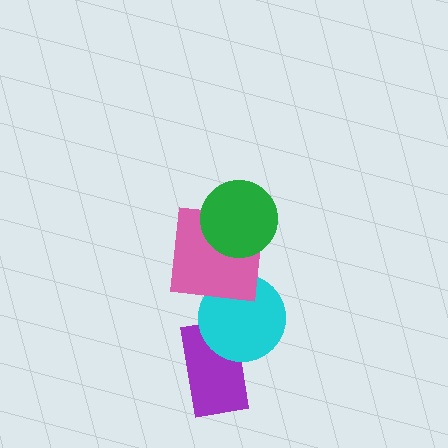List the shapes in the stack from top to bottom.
From top to bottom: the green circle, the pink square, the cyan circle, the purple rectangle.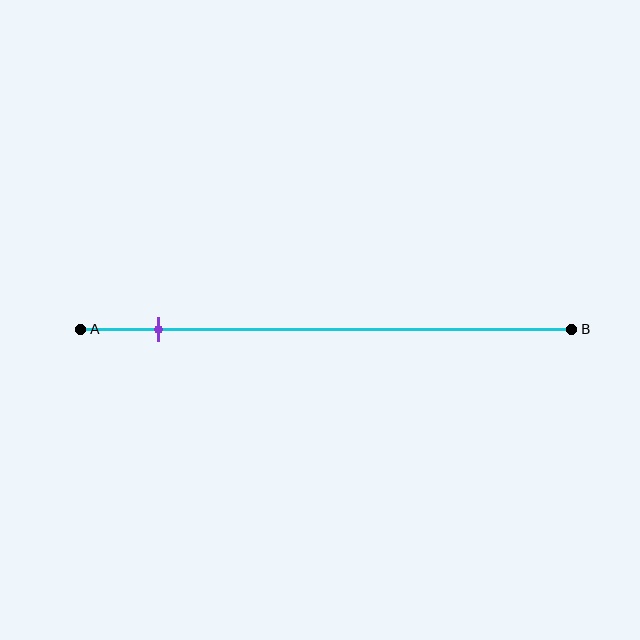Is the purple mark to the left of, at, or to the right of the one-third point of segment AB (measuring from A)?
The purple mark is to the left of the one-third point of segment AB.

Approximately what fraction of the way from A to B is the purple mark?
The purple mark is approximately 15% of the way from A to B.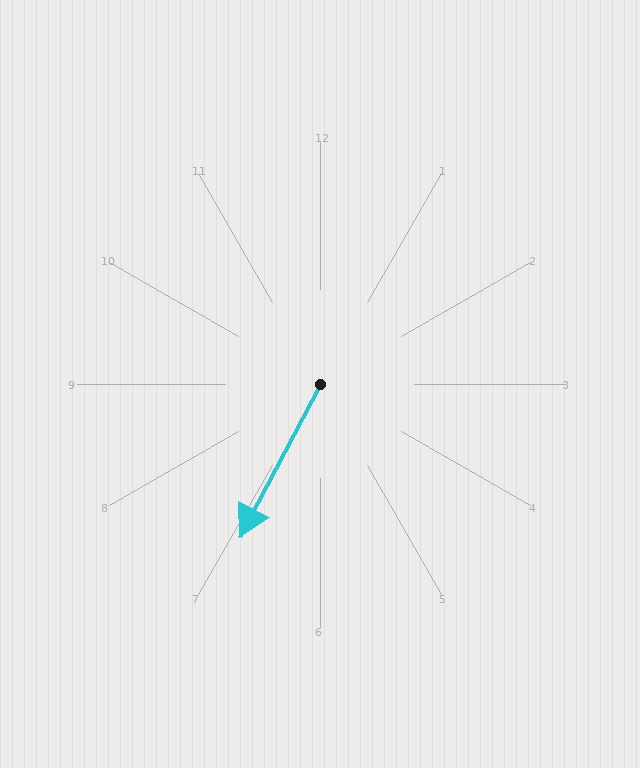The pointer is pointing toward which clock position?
Roughly 7 o'clock.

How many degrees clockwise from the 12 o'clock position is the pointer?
Approximately 208 degrees.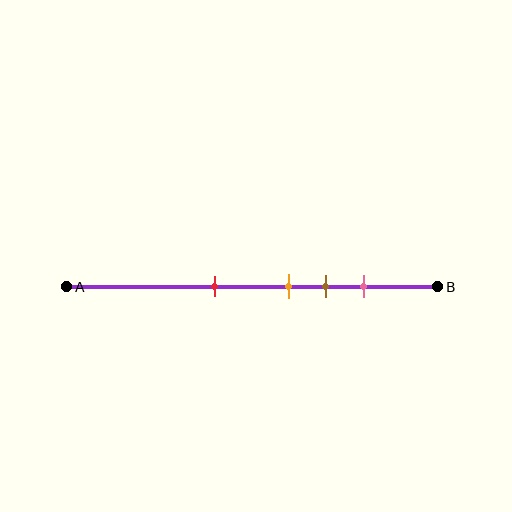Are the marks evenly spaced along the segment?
No, the marks are not evenly spaced.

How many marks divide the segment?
There are 4 marks dividing the segment.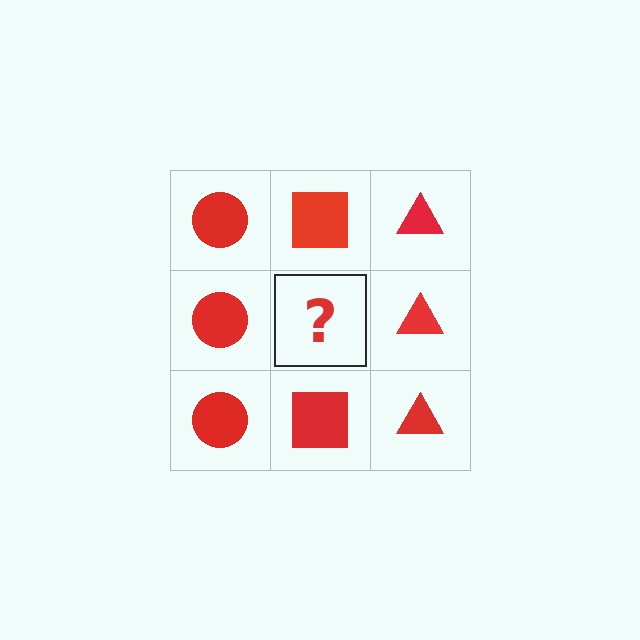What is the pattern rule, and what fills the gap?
The rule is that each column has a consistent shape. The gap should be filled with a red square.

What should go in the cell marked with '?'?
The missing cell should contain a red square.